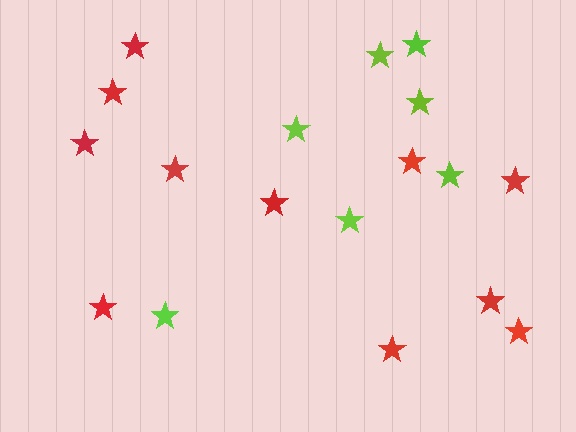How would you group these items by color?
There are 2 groups: one group of lime stars (7) and one group of red stars (11).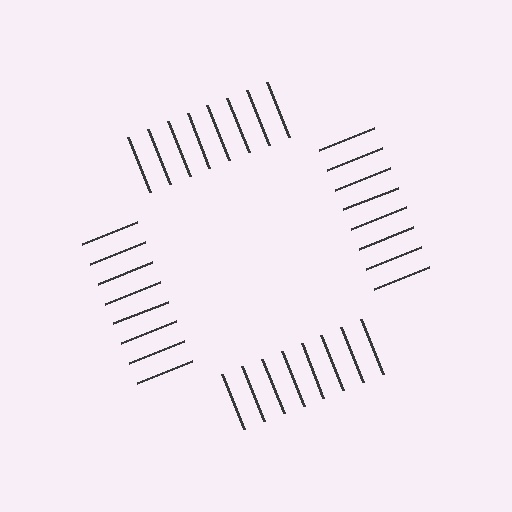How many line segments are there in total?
32 — 8 along each of the 4 edges.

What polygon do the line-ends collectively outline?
An illusory square — the line segments terminate on its edges but no continuous stroke is drawn.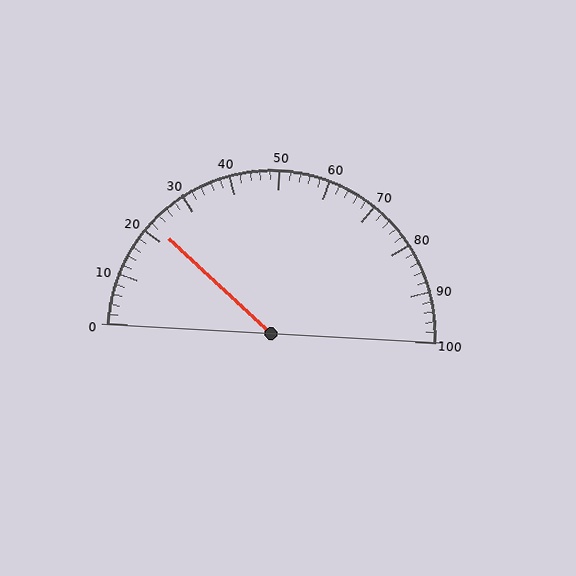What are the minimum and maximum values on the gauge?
The gauge ranges from 0 to 100.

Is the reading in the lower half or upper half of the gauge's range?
The reading is in the lower half of the range (0 to 100).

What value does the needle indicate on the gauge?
The needle indicates approximately 22.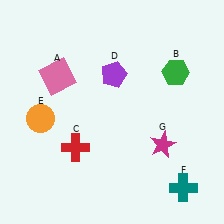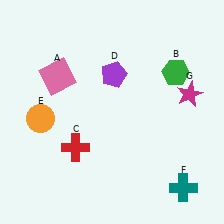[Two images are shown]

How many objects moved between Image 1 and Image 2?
1 object moved between the two images.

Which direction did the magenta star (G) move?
The magenta star (G) moved up.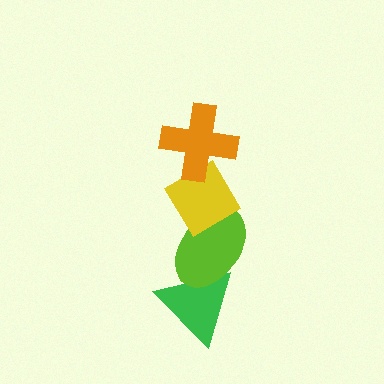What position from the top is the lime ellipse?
The lime ellipse is 3rd from the top.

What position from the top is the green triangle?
The green triangle is 4th from the top.